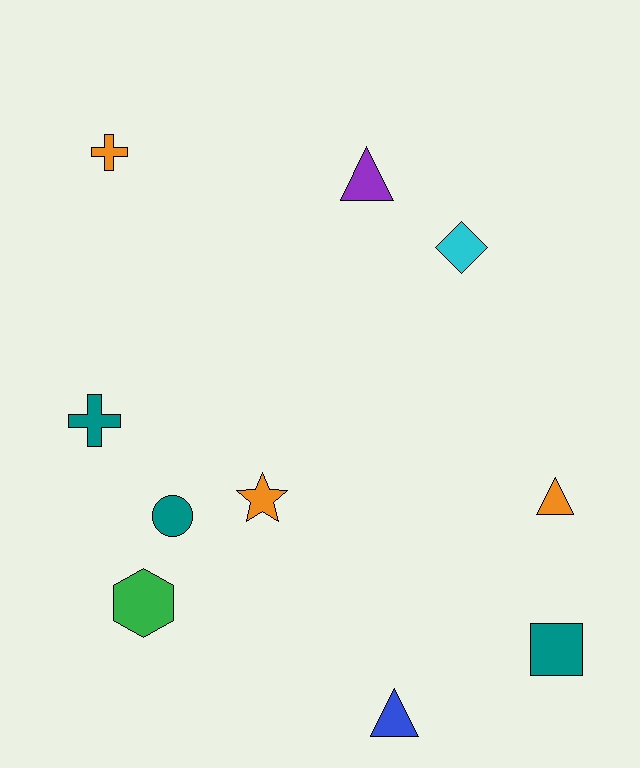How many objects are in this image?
There are 10 objects.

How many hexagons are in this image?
There is 1 hexagon.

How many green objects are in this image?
There is 1 green object.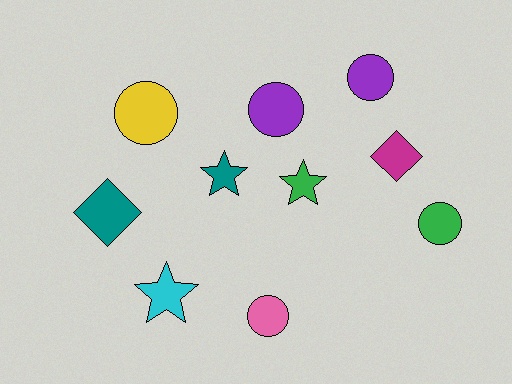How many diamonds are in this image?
There are 2 diamonds.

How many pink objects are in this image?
There is 1 pink object.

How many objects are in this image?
There are 10 objects.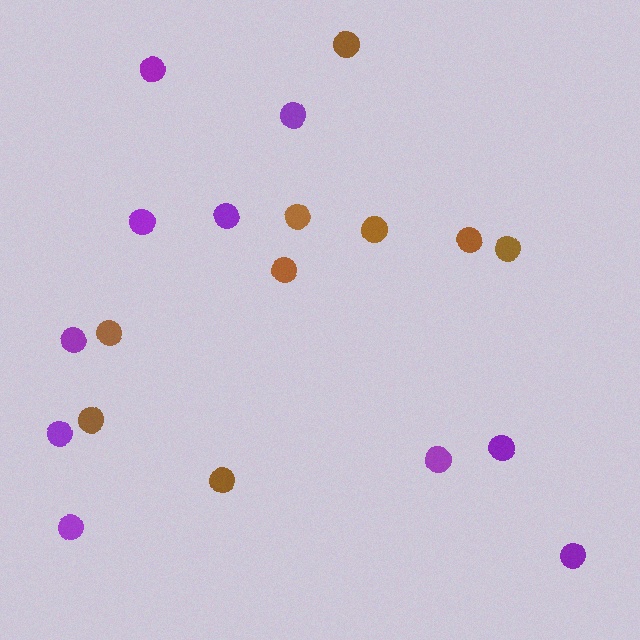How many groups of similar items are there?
There are 2 groups: one group of brown circles (9) and one group of purple circles (10).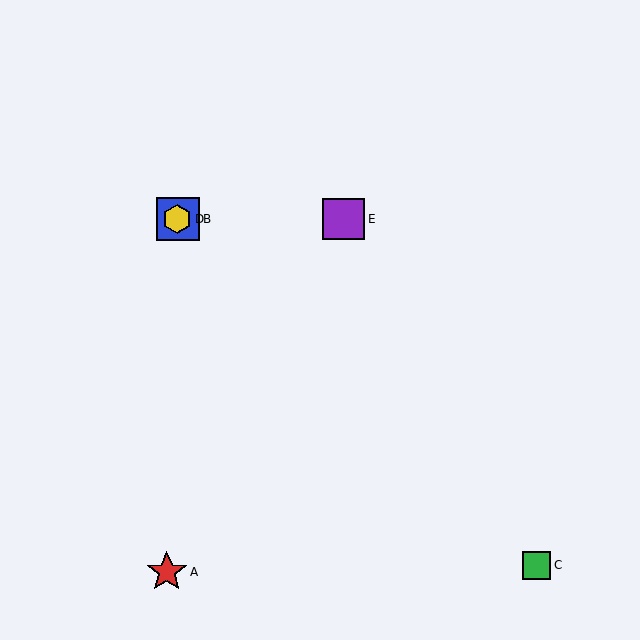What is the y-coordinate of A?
Object A is at y≈572.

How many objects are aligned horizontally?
3 objects (B, D, E) are aligned horizontally.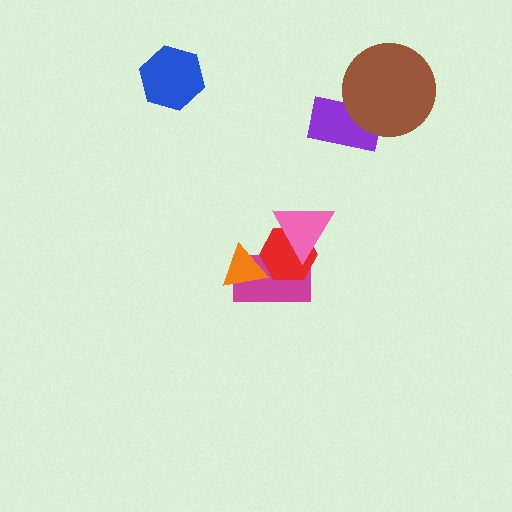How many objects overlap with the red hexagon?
3 objects overlap with the red hexagon.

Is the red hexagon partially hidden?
Yes, it is partially covered by another shape.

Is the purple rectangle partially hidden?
Yes, it is partially covered by another shape.